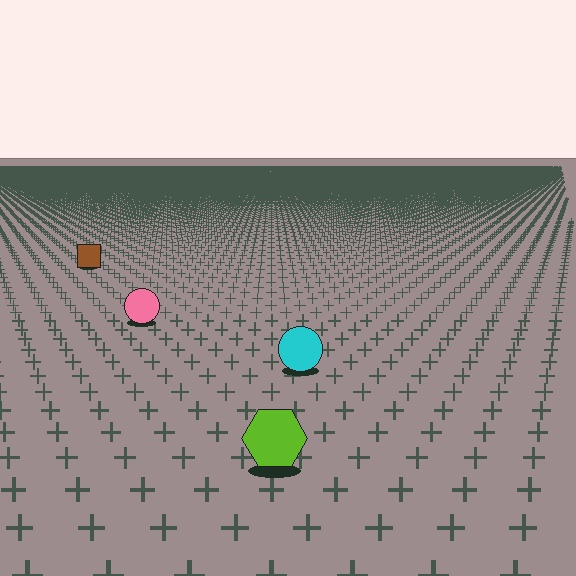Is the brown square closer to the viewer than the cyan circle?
No. The cyan circle is closer — you can tell from the texture gradient: the ground texture is coarser near it.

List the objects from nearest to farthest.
From nearest to farthest: the lime hexagon, the cyan circle, the pink circle, the brown square.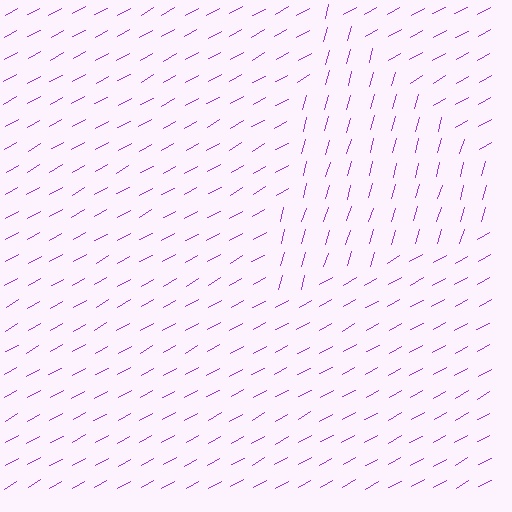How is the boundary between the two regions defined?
The boundary is defined purely by a change in line orientation (approximately 45 degrees difference). All lines are the same color and thickness.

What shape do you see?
I see a triangle.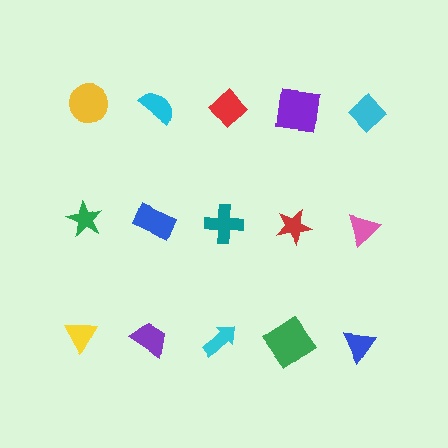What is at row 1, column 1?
A yellow circle.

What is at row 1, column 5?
A cyan diamond.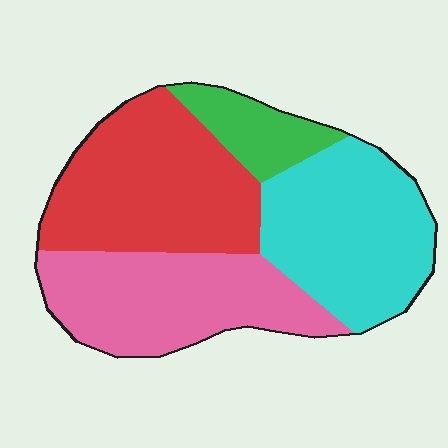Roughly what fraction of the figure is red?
Red covers 32% of the figure.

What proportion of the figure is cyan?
Cyan takes up about one third (1/3) of the figure.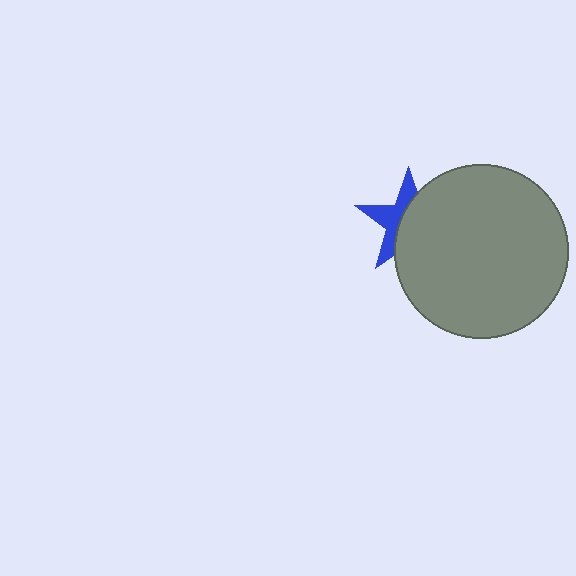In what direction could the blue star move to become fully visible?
The blue star could move left. That would shift it out from behind the gray circle entirely.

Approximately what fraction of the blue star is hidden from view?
Roughly 57% of the blue star is hidden behind the gray circle.